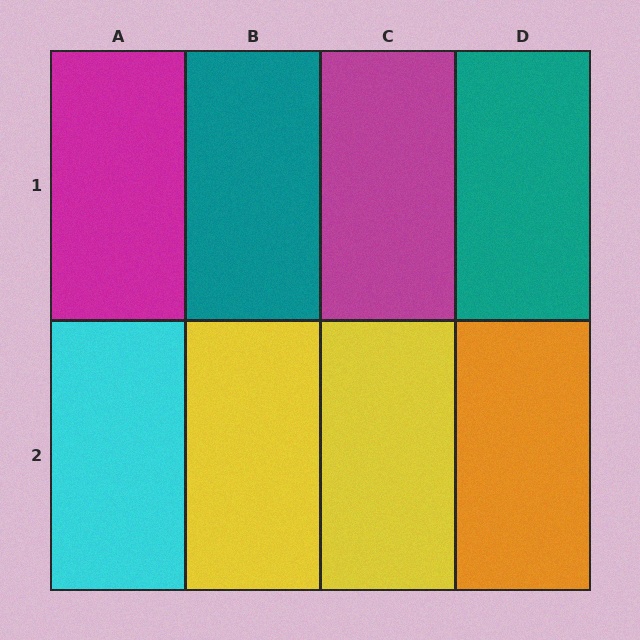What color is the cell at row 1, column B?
Teal.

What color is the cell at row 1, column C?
Magenta.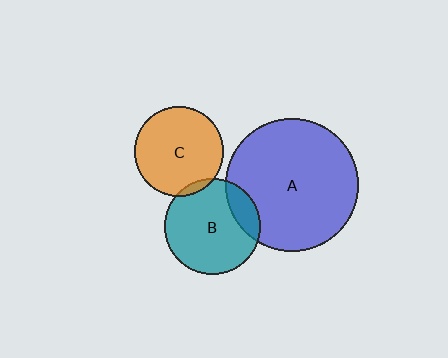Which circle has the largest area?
Circle A (blue).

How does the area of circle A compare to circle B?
Approximately 1.9 times.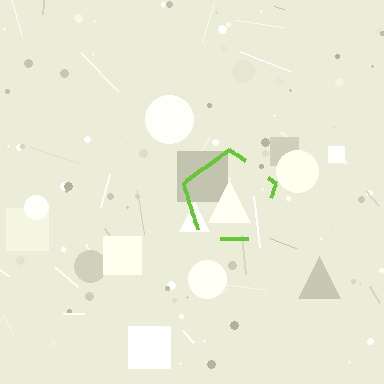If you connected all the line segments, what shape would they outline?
They would outline a pentagon.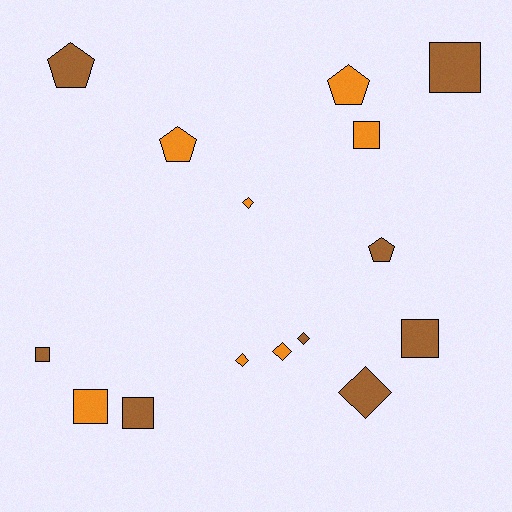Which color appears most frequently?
Brown, with 8 objects.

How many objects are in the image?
There are 15 objects.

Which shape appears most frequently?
Square, with 6 objects.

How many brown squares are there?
There are 4 brown squares.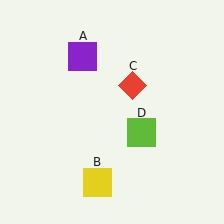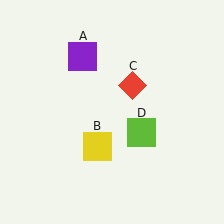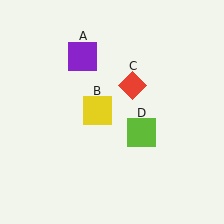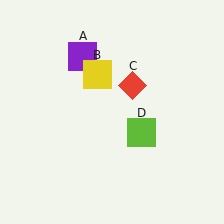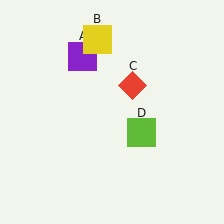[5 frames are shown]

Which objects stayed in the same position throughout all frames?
Purple square (object A) and red diamond (object C) and lime square (object D) remained stationary.